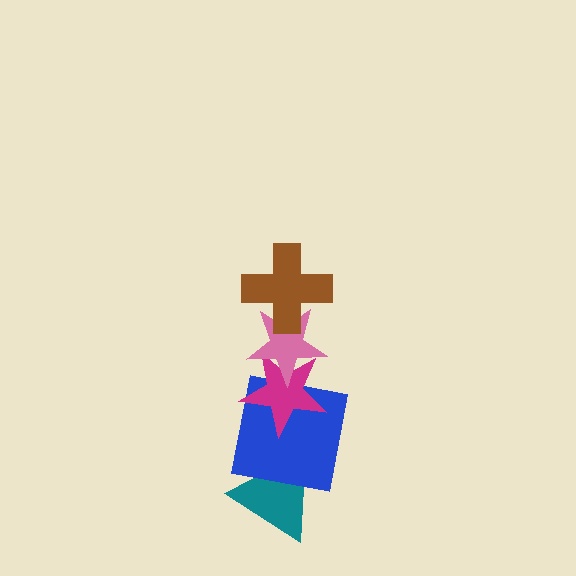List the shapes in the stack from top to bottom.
From top to bottom: the brown cross, the pink star, the magenta star, the blue square, the teal triangle.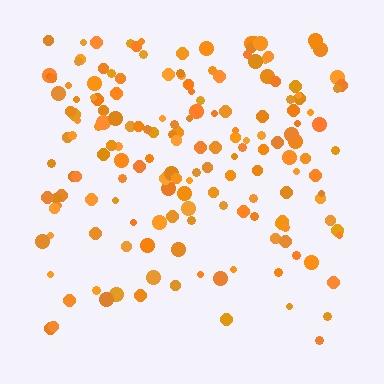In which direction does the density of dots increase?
From bottom to top, with the top side densest.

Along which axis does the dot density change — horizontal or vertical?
Vertical.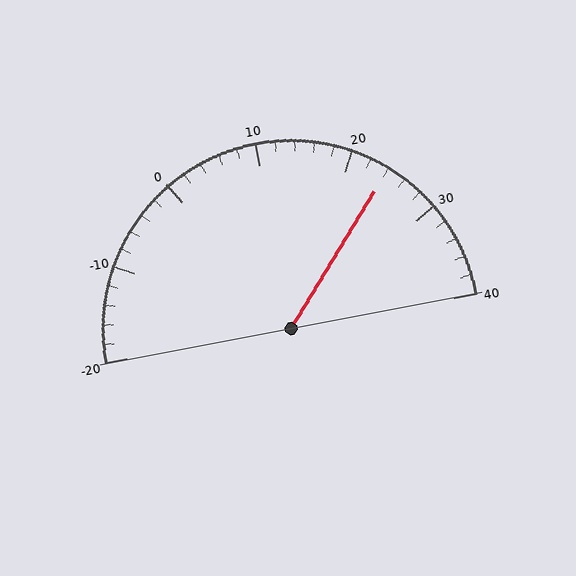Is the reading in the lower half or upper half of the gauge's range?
The reading is in the upper half of the range (-20 to 40).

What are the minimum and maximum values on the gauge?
The gauge ranges from -20 to 40.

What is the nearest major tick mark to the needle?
The nearest major tick mark is 20.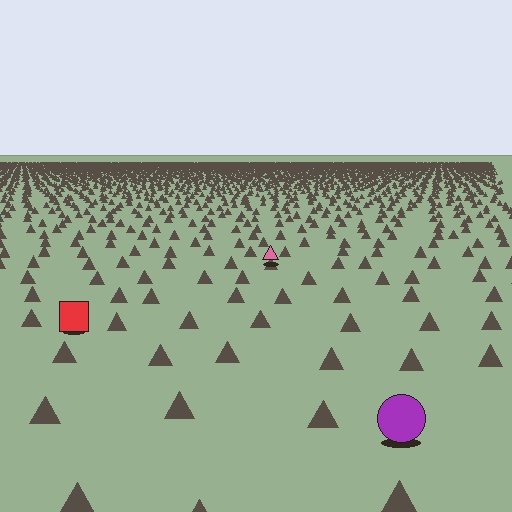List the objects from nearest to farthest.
From nearest to farthest: the purple circle, the red square, the pink triangle.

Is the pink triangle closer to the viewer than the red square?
No. The red square is closer — you can tell from the texture gradient: the ground texture is coarser near it.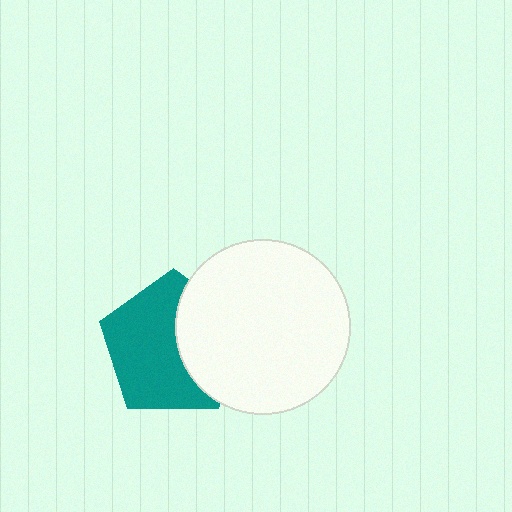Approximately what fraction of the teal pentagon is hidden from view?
Roughly 37% of the teal pentagon is hidden behind the white circle.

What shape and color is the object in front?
The object in front is a white circle.